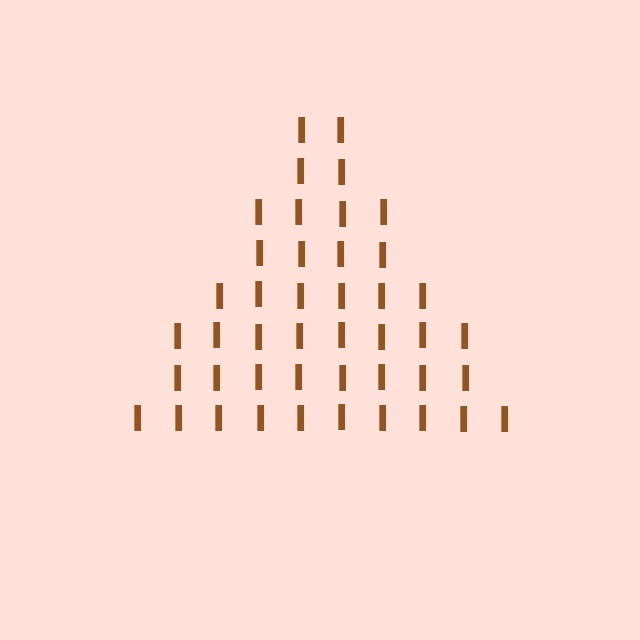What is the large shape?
The large shape is a triangle.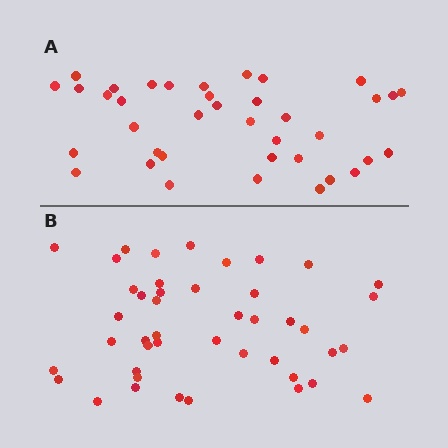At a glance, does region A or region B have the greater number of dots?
Region B (the bottom region) has more dots.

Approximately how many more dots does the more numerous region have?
Region B has about 6 more dots than region A.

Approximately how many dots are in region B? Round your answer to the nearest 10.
About 40 dots. (The exact count is 44, which rounds to 40.)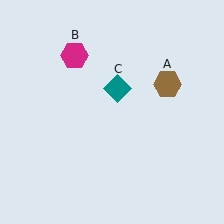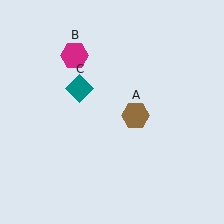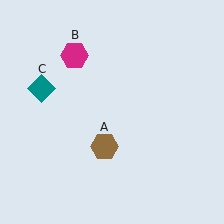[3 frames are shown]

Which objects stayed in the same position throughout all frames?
Magenta hexagon (object B) remained stationary.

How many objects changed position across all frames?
2 objects changed position: brown hexagon (object A), teal diamond (object C).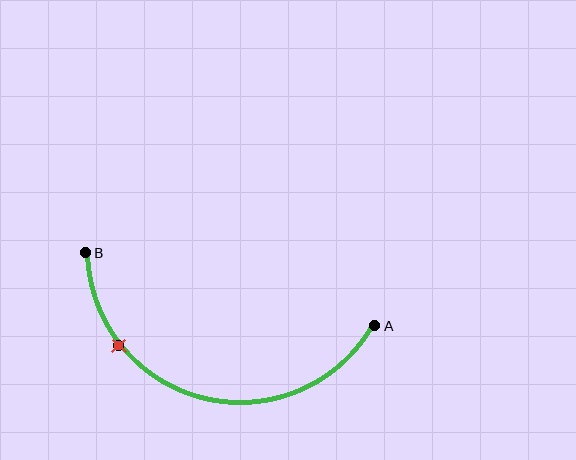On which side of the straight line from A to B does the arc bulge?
The arc bulges below the straight line connecting A and B.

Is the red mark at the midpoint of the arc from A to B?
No. The red mark lies on the arc but is closer to endpoint B. The arc midpoint would be at the point on the curve equidistant along the arc from both A and B.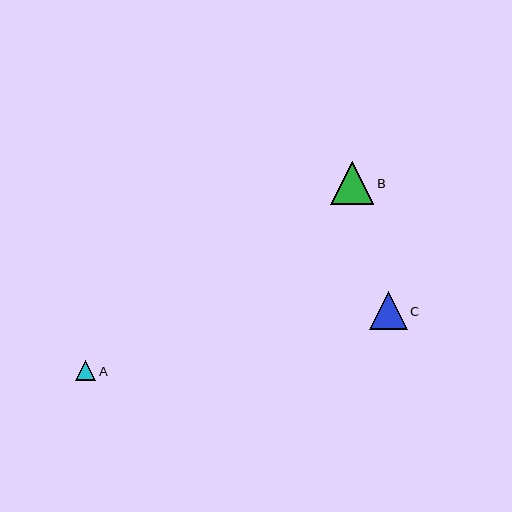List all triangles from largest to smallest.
From largest to smallest: B, C, A.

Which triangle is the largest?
Triangle B is the largest with a size of approximately 43 pixels.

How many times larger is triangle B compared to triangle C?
Triangle B is approximately 1.1 times the size of triangle C.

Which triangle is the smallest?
Triangle A is the smallest with a size of approximately 20 pixels.